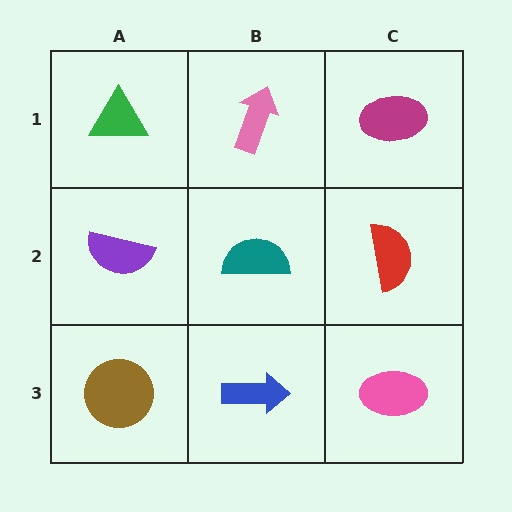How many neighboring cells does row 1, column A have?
2.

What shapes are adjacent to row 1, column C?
A red semicircle (row 2, column C), a pink arrow (row 1, column B).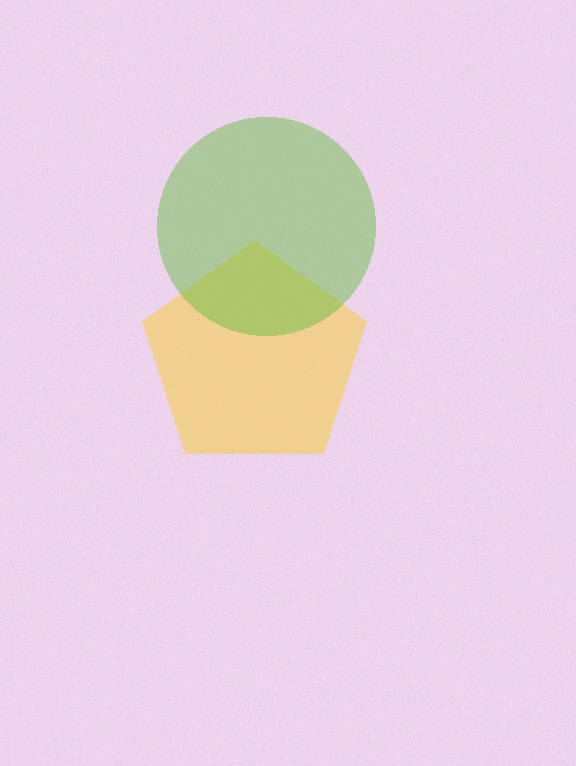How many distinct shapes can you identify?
There are 2 distinct shapes: a yellow pentagon, a lime circle.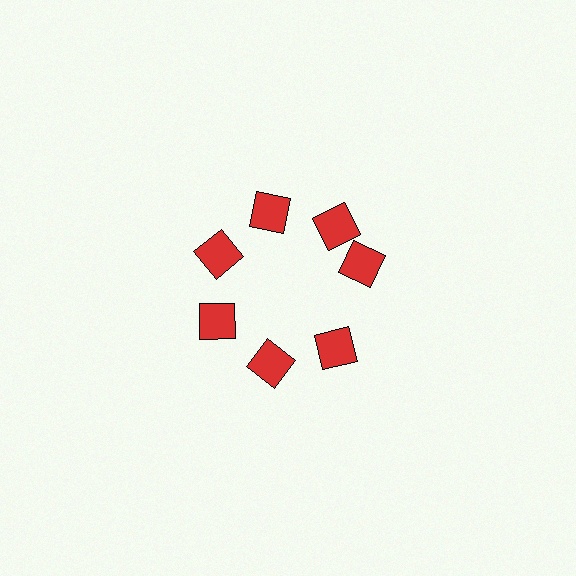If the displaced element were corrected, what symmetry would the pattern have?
It would have 7-fold rotational symmetry — the pattern would map onto itself every 51 degrees.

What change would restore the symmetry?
The symmetry would be restored by rotating it back into even spacing with its neighbors so that all 7 squares sit at equal angles and equal distance from the center.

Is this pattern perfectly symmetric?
No. The 7 red squares are arranged in a ring, but one element near the 3 o'clock position is rotated out of alignment along the ring, breaking the 7-fold rotational symmetry.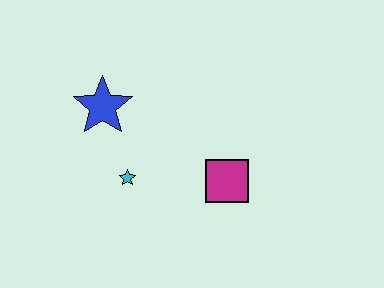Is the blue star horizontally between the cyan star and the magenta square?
No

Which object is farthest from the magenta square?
The blue star is farthest from the magenta square.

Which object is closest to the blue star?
The cyan star is closest to the blue star.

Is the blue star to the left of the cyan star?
Yes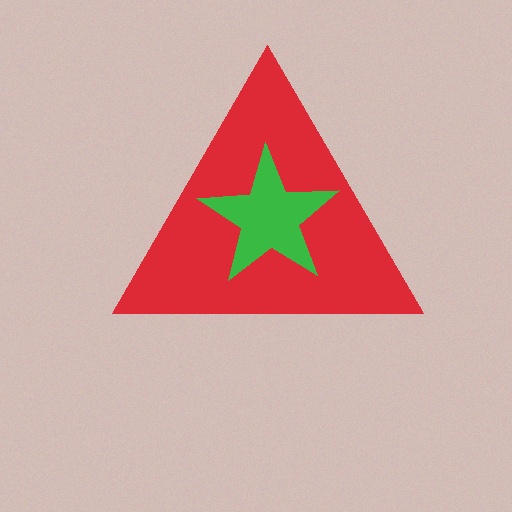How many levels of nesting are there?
2.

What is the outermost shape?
The red triangle.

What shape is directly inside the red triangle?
The green star.